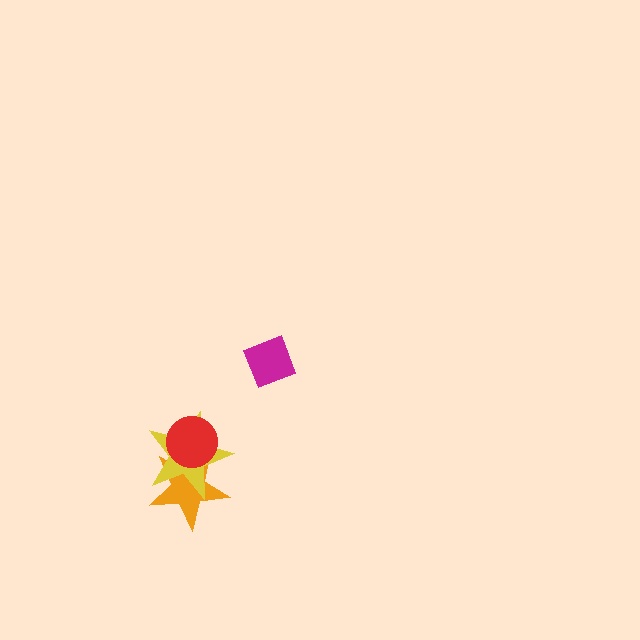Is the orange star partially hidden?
Yes, it is partially covered by another shape.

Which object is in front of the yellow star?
The red circle is in front of the yellow star.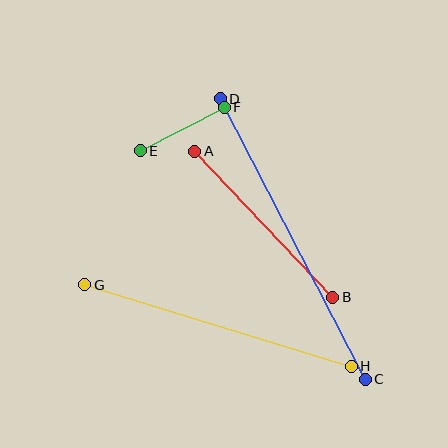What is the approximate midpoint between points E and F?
The midpoint is at approximately (182, 129) pixels.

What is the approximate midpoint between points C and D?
The midpoint is at approximately (293, 239) pixels.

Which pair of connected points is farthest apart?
Points C and D are farthest apart.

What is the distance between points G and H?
The distance is approximately 279 pixels.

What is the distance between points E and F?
The distance is approximately 95 pixels.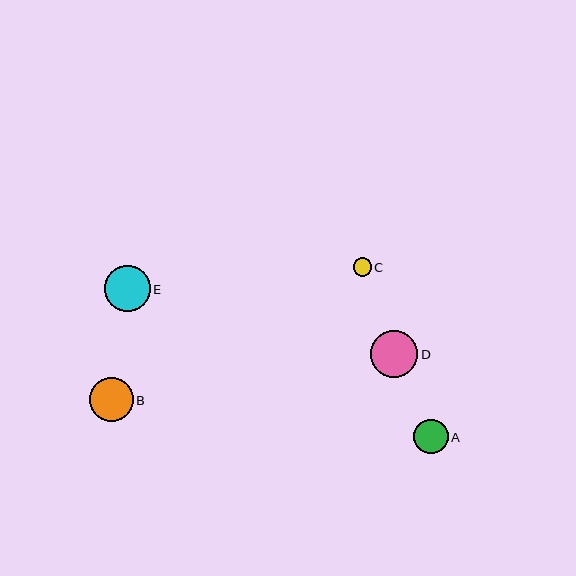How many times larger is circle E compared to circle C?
Circle E is approximately 2.5 times the size of circle C.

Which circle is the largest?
Circle D is the largest with a size of approximately 47 pixels.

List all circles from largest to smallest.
From largest to smallest: D, E, B, A, C.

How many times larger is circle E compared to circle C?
Circle E is approximately 2.5 times the size of circle C.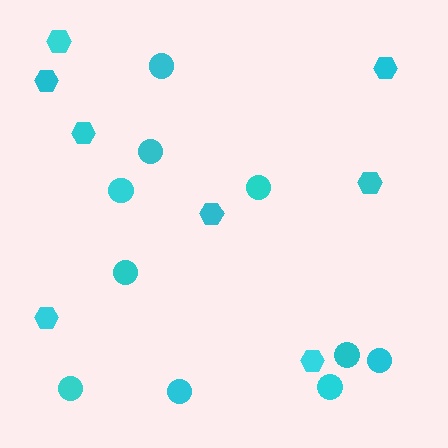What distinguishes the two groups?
There are 2 groups: one group of circles (10) and one group of hexagons (8).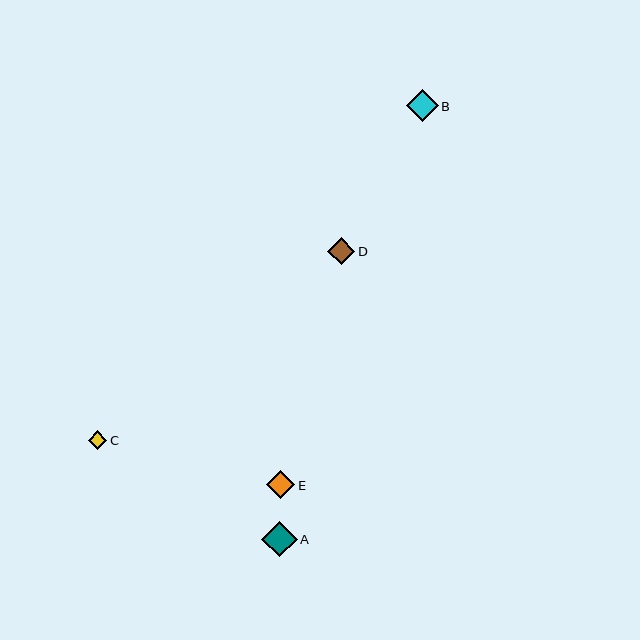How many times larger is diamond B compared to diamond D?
Diamond B is approximately 1.2 times the size of diamond D.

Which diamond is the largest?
Diamond A is the largest with a size of approximately 36 pixels.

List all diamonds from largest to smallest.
From largest to smallest: A, B, E, D, C.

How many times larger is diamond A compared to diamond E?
Diamond A is approximately 1.3 times the size of diamond E.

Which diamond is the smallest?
Diamond C is the smallest with a size of approximately 19 pixels.